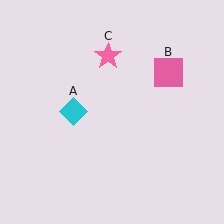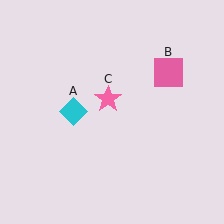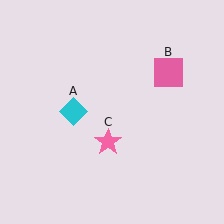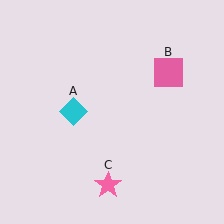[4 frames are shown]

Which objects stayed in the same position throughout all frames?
Cyan diamond (object A) and pink square (object B) remained stationary.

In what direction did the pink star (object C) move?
The pink star (object C) moved down.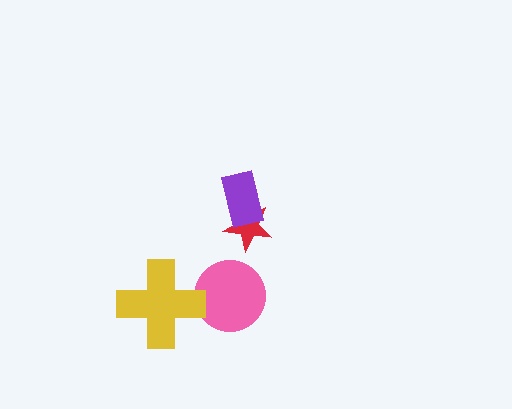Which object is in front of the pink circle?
The yellow cross is in front of the pink circle.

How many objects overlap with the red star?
1 object overlaps with the red star.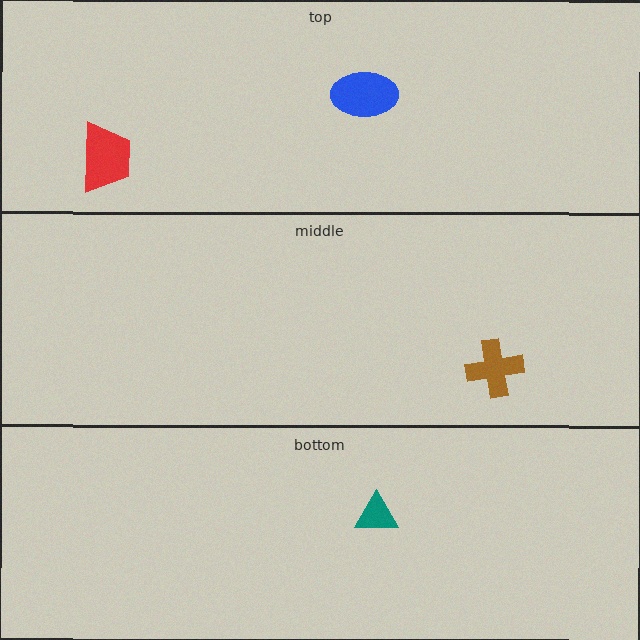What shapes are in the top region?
The blue ellipse, the red trapezoid.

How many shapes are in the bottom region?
1.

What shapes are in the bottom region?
The teal triangle.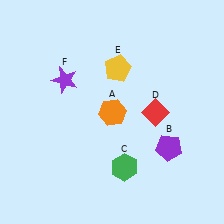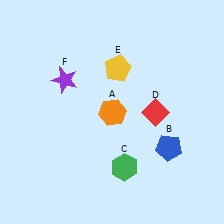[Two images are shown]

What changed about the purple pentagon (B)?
In Image 1, B is purple. In Image 2, it changed to blue.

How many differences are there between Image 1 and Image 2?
There is 1 difference between the two images.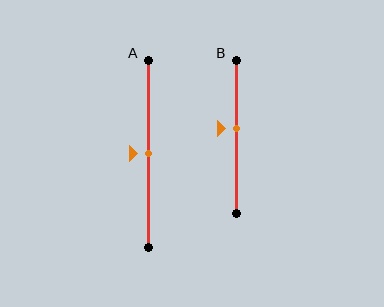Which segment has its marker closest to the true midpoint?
Segment A has its marker closest to the true midpoint.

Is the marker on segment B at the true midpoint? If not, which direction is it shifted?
No, the marker on segment B is shifted upward by about 5% of the segment length.